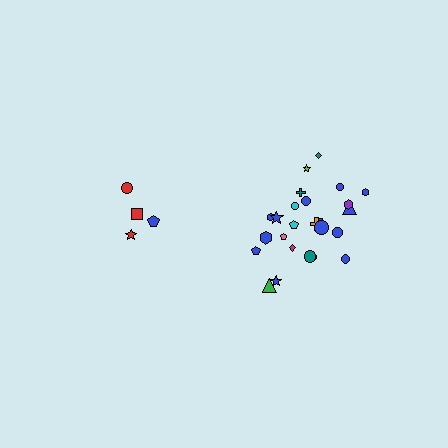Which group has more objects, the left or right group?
The right group.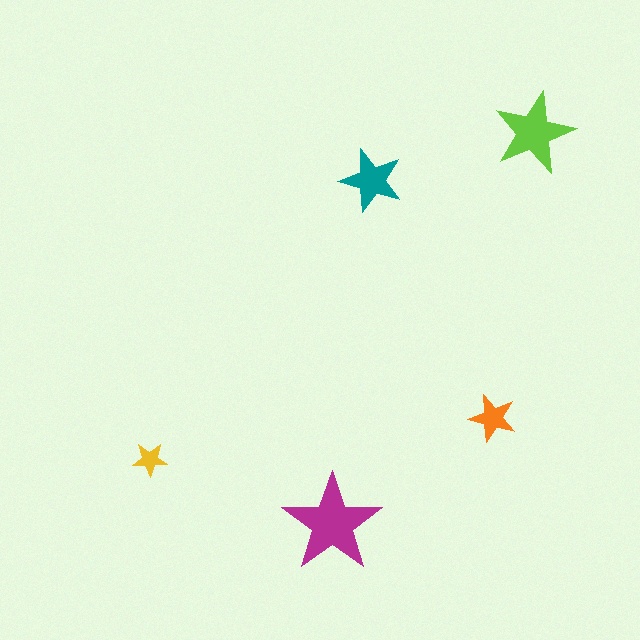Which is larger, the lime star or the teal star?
The lime one.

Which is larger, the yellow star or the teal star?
The teal one.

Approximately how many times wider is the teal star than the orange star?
About 1.5 times wider.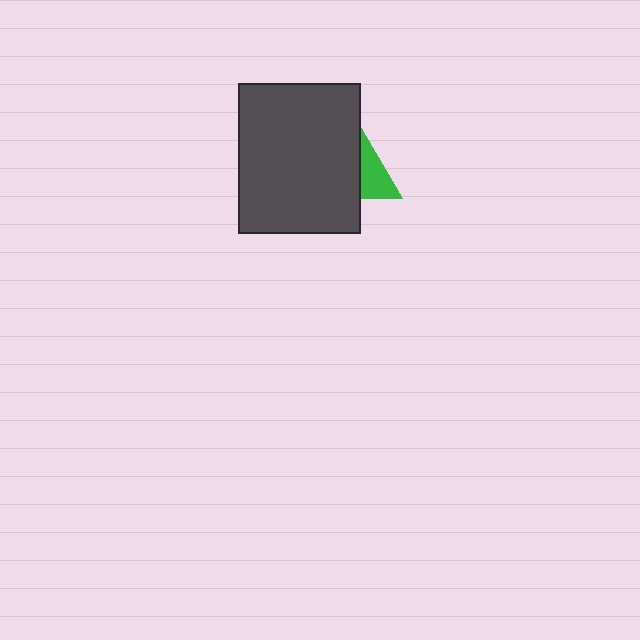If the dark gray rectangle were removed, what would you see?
You would see the complete green triangle.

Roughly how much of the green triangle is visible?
A small part of it is visible (roughly 44%).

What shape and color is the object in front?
The object in front is a dark gray rectangle.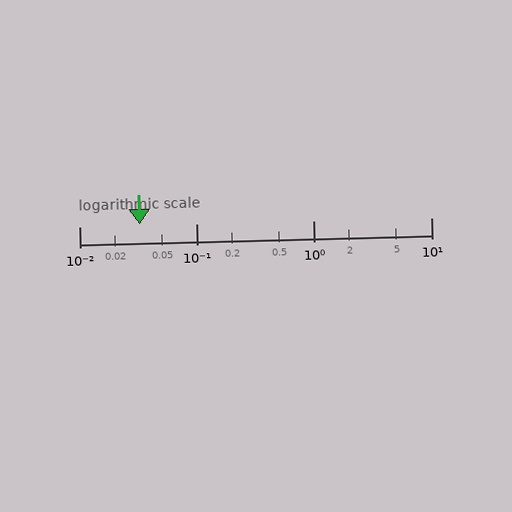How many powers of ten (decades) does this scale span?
The scale spans 3 decades, from 0.01 to 10.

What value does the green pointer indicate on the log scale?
The pointer indicates approximately 0.033.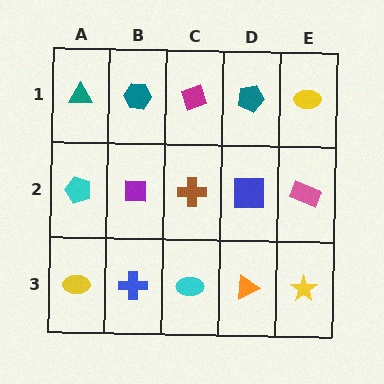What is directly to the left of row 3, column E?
An orange triangle.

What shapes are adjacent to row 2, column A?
A teal triangle (row 1, column A), a yellow ellipse (row 3, column A), a purple square (row 2, column B).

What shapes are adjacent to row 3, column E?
A pink rectangle (row 2, column E), an orange triangle (row 3, column D).